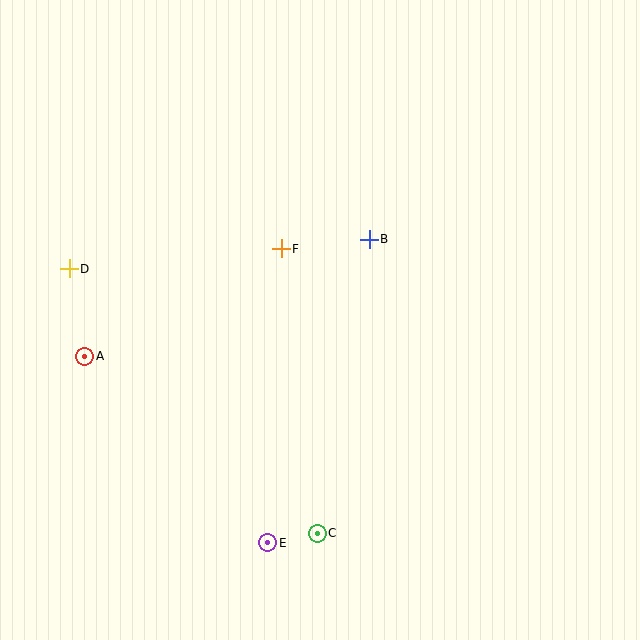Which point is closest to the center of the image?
Point F at (281, 249) is closest to the center.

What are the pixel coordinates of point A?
Point A is at (85, 356).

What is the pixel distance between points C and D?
The distance between C and D is 362 pixels.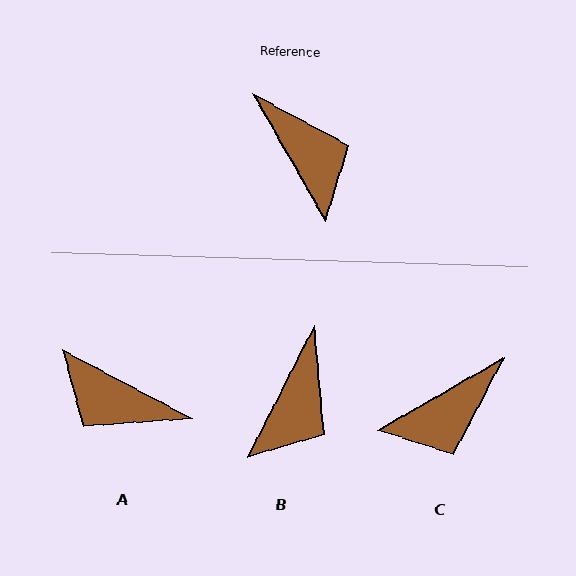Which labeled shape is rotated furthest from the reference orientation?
A, about 148 degrees away.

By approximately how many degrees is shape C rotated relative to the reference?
Approximately 90 degrees clockwise.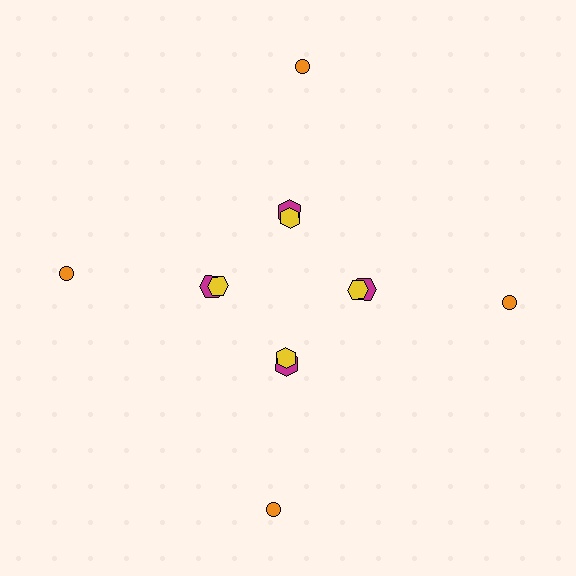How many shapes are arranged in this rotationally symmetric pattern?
There are 12 shapes, arranged in 4 groups of 3.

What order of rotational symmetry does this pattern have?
This pattern has 4-fold rotational symmetry.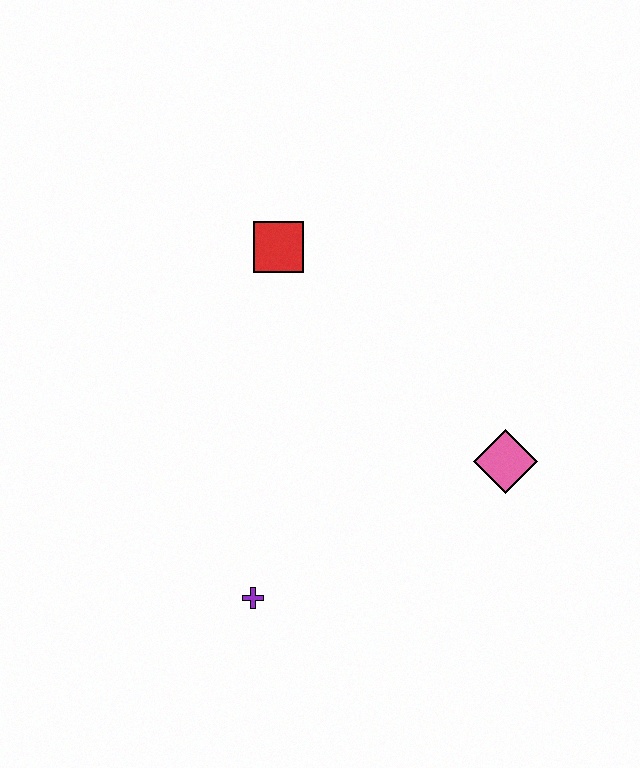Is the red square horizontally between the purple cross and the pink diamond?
Yes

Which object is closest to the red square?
The pink diamond is closest to the red square.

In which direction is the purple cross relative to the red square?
The purple cross is below the red square.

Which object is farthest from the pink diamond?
The red square is farthest from the pink diamond.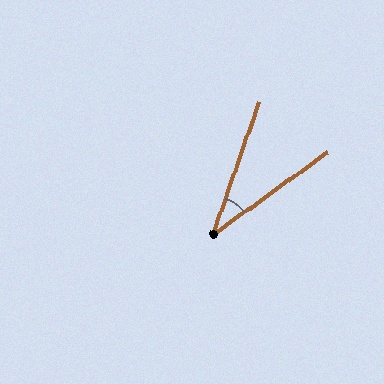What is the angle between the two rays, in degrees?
Approximately 35 degrees.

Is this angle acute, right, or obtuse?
It is acute.